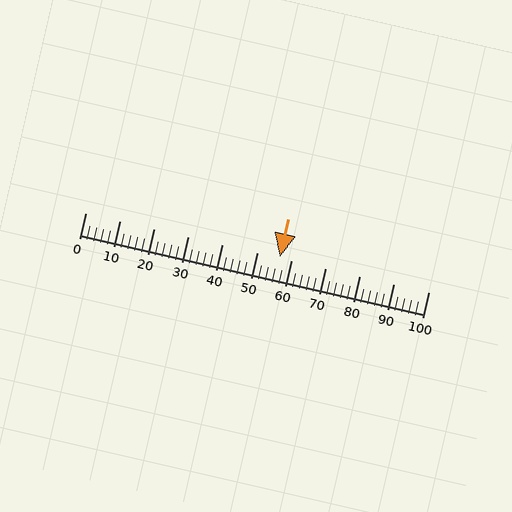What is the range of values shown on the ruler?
The ruler shows values from 0 to 100.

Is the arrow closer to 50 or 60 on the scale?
The arrow is closer to 60.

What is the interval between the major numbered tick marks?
The major tick marks are spaced 10 units apart.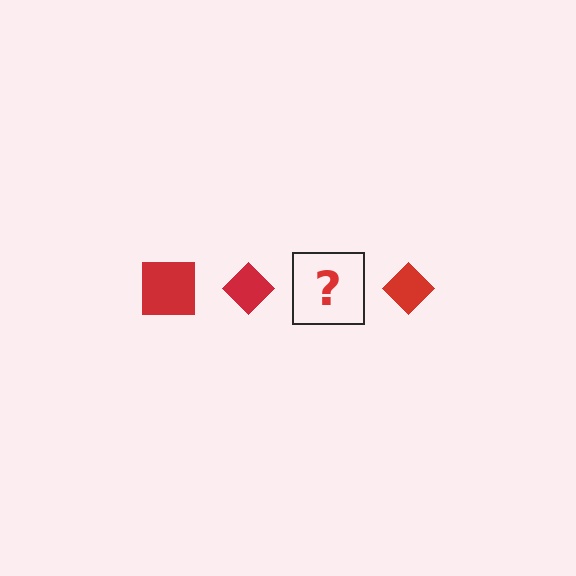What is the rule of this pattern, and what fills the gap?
The rule is that the pattern cycles through square, diamond shapes in red. The gap should be filled with a red square.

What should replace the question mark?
The question mark should be replaced with a red square.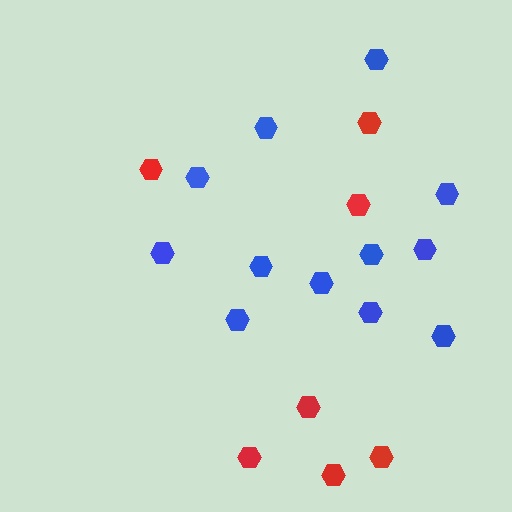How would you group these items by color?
There are 2 groups: one group of blue hexagons (12) and one group of red hexagons (7).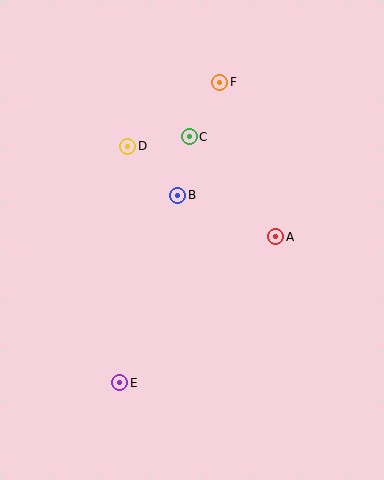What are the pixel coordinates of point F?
Point F is at (220, 82).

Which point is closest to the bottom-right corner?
Point A is closest to the bottom-right corner.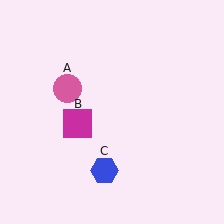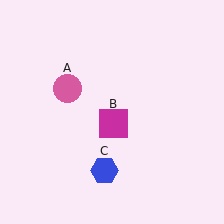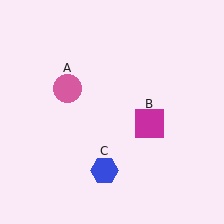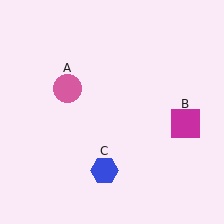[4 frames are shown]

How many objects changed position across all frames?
1 object changed position: magenta square (object B).